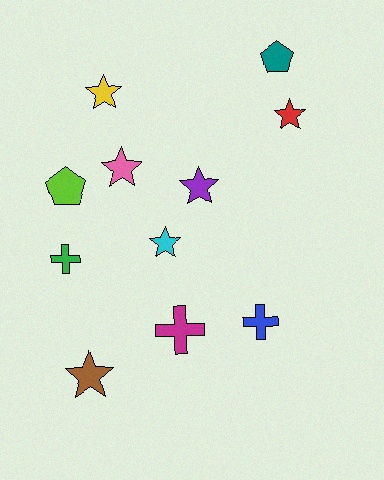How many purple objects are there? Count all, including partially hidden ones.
There is 1 purple object.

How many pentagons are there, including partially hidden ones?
There are 2 pentagons.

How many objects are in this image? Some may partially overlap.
There are 11 objects.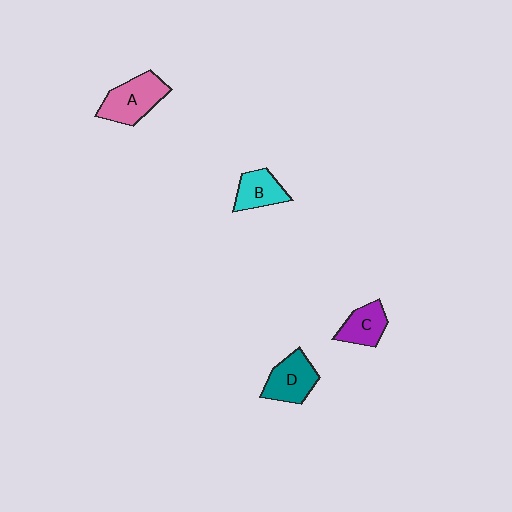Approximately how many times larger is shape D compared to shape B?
Approximately 1.2 times.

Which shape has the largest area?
Shape A (pink).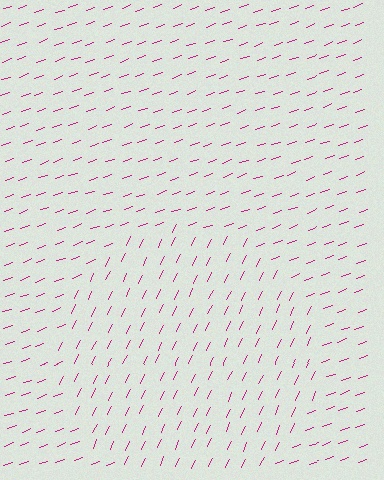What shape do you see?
I see a circle.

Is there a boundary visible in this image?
Yes, there is a texture boundary formed by a change in line orientation.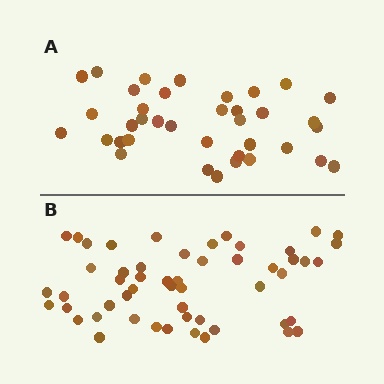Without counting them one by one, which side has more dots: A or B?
Region B (the bottom region) has more dots.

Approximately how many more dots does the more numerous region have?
Region B has approximately 15 more dots than region A.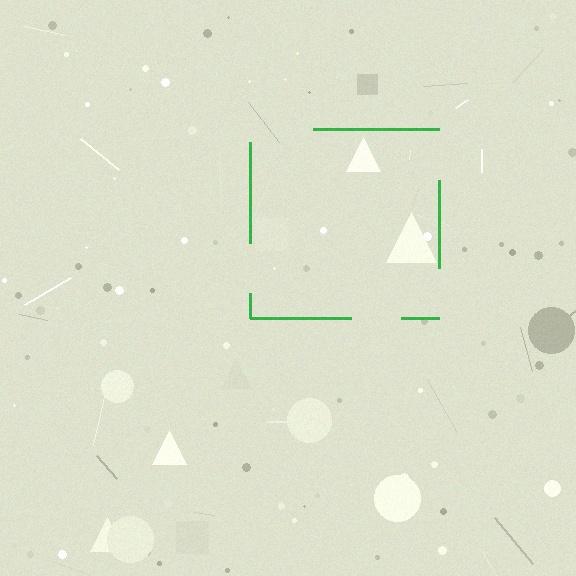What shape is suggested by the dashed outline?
The dashed outline suggests a square.